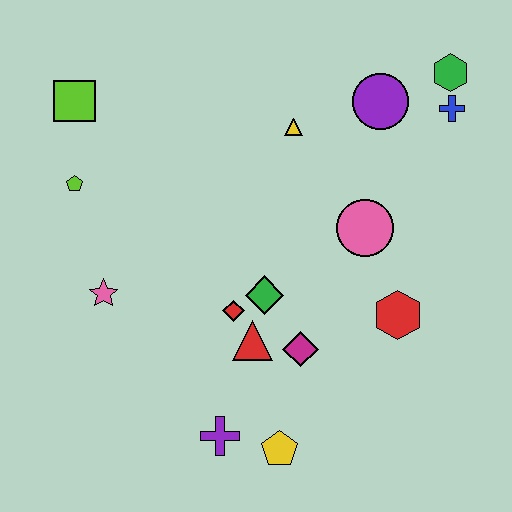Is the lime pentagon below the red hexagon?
No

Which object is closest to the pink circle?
The red hexagon is closest to the pink circle.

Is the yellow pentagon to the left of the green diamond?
No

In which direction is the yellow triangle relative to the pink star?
The yellow triangle is to the right of the pink star.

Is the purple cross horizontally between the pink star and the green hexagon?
Yes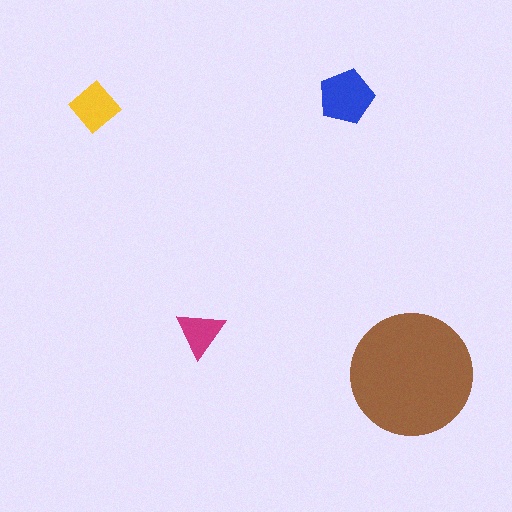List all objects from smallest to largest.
The magenta triangle, the yellow diamond, the blue pentagon, the brown circle.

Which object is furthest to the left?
The yellow diamond is leftmost.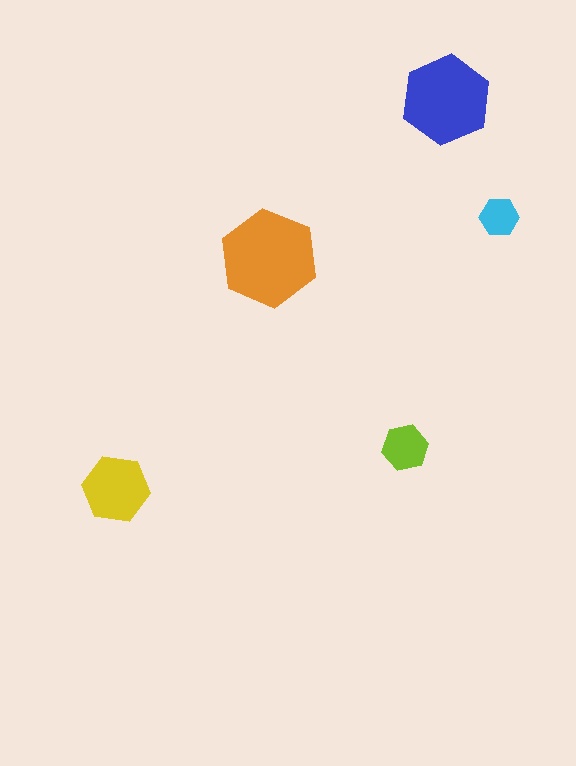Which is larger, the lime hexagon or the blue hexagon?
The blue one.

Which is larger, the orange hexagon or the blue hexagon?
The orange one.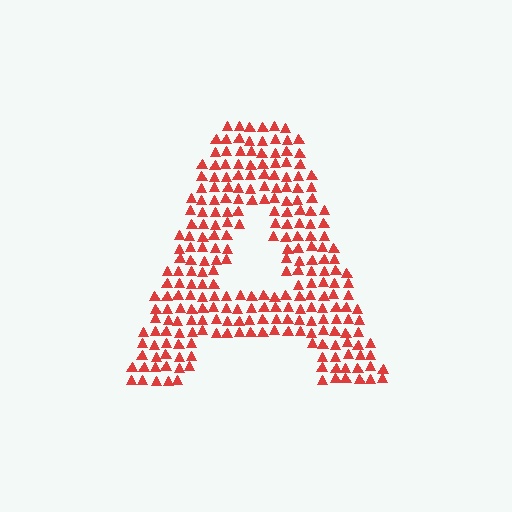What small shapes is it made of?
It is made of small triangles.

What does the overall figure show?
The overall figure shows the letter A.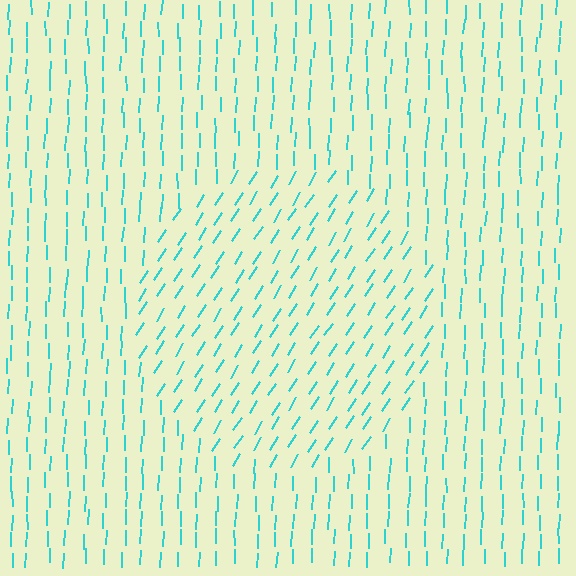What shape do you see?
I see a circle.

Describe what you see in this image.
The image is filled with small cyan line segments. A circle region in the image has lines oriented differently from the surrounding lines, creating a visible texture boundary.